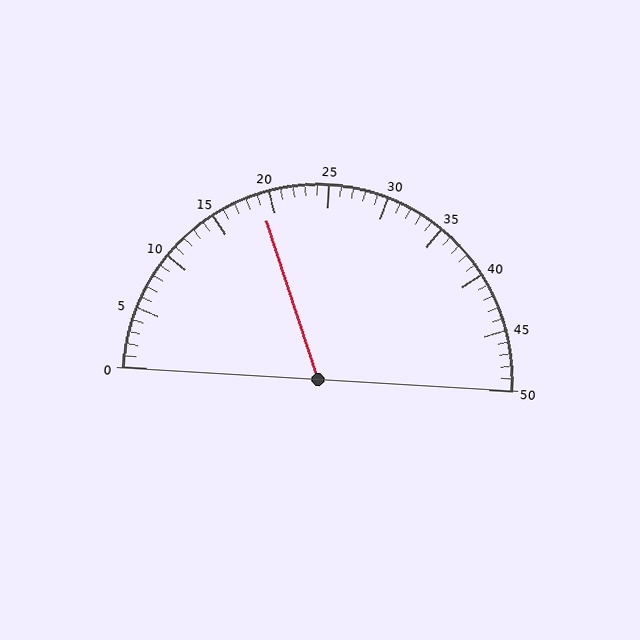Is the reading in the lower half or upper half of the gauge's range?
The reading is in the lower half of the range (0 to 50).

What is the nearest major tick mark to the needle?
The nearest major tick mark is 20.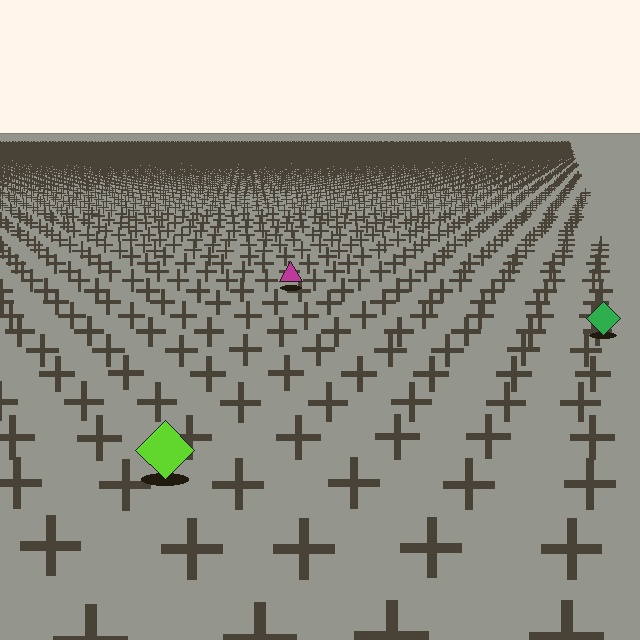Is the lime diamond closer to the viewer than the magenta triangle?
Yes. The lime diamond is closer — you can tell from the texture gradient: the ground texture is coarser near it.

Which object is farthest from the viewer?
The magenta triangle is farthest from the viewer. It appears smaller and the ground texture around it is denser.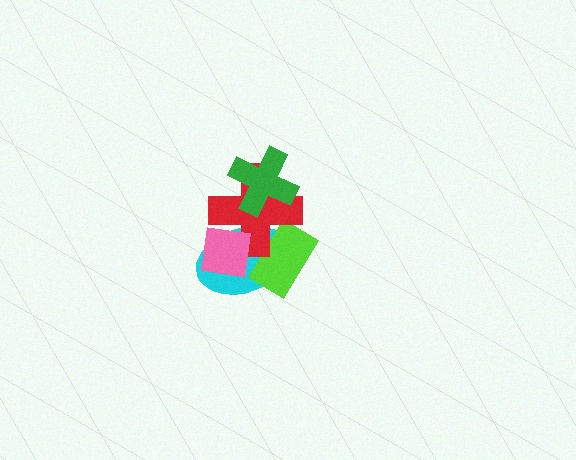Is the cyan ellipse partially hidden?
Yes, it is partially covered by another shape.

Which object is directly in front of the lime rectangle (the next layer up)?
The red cross is directly in front of the lime rectangle.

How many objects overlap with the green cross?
1 object overlaps with the green cross.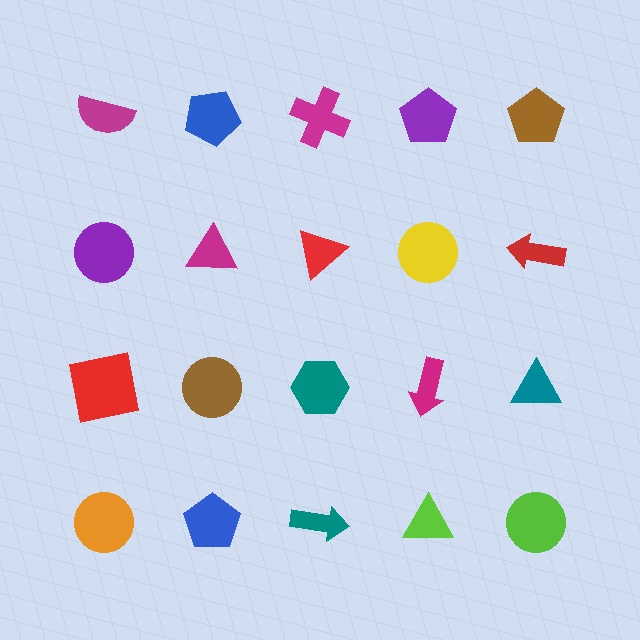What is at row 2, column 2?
A magenta triangle.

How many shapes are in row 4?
5 shapes.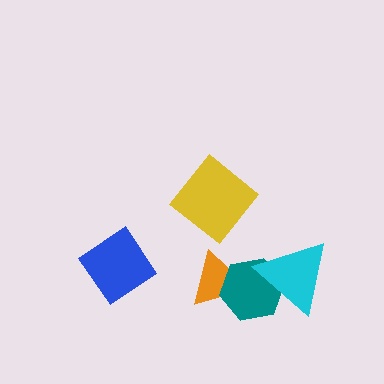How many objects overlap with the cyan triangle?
1 object overlaps with the cyan triangle.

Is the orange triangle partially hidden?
Yes, it is partially covered by another shape.